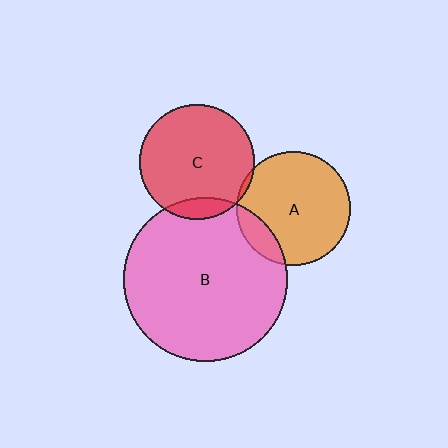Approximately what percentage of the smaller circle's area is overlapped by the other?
Approximately 10%.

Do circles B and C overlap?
Yes.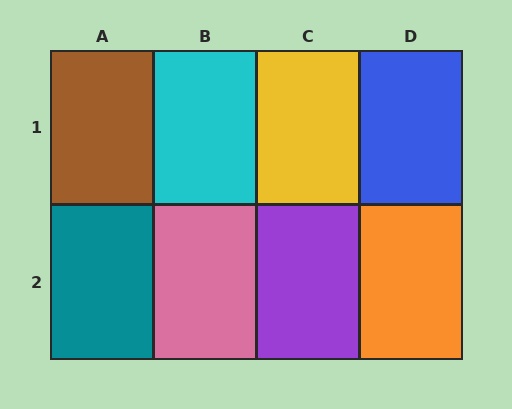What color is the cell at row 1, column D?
Blue.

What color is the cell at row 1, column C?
Yellow.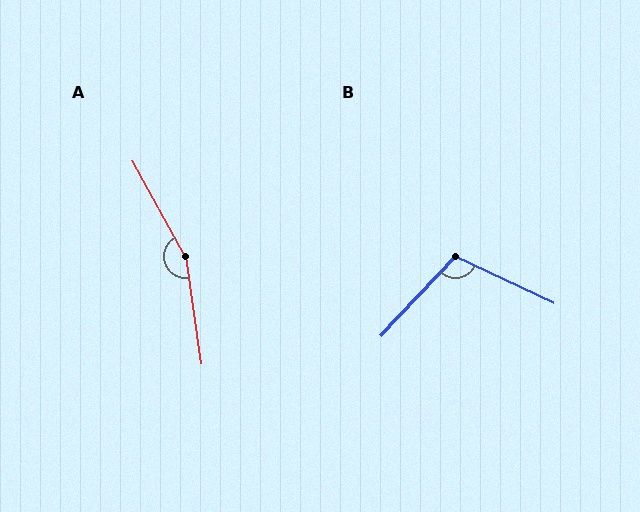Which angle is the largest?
A, at approximately 159 degrees.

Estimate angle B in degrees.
Approximately 108 degrees.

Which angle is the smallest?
B, at approximately 108 degrees.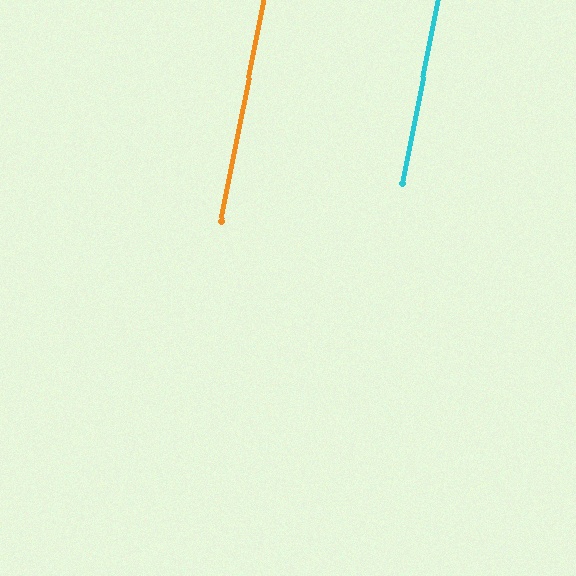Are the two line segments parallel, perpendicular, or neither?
Parallel — their directions differ by only 0.2°.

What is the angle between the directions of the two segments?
Approximately 0 degrees.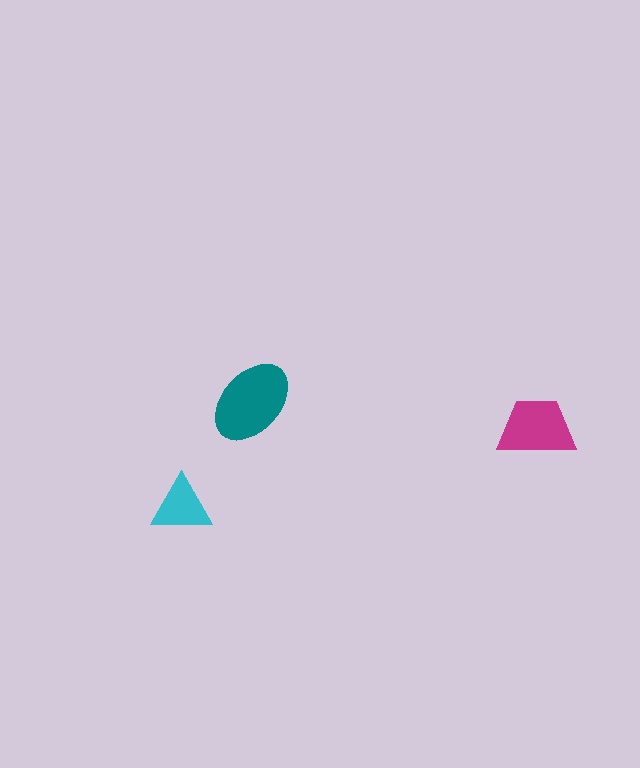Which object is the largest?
The teal ellipse.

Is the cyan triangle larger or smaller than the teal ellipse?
Smaller.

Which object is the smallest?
The cyan triangle.